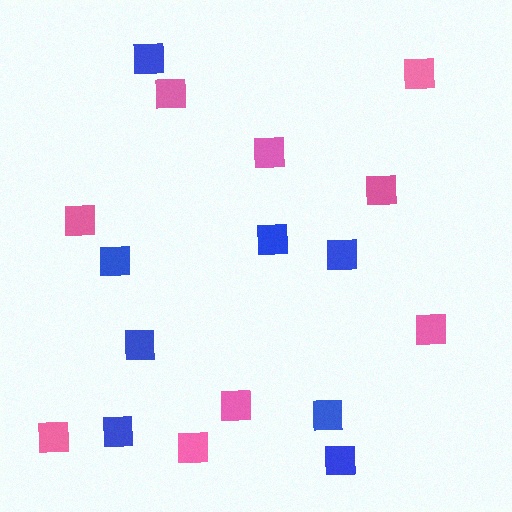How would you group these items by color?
There are 2 groups: one group of blue squares (8) and one group of pink squares (9).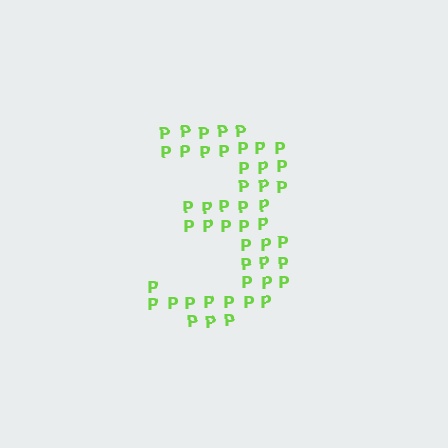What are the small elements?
The small elements are letter P's.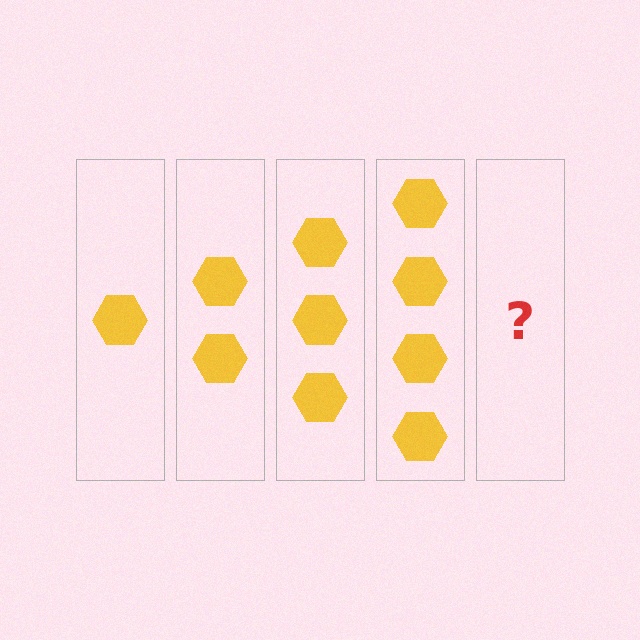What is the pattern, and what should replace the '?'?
The pattern is that each step adds one more hexagon. The '?' should be 5 hexagons.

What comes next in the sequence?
The next element should be 5 hexagons.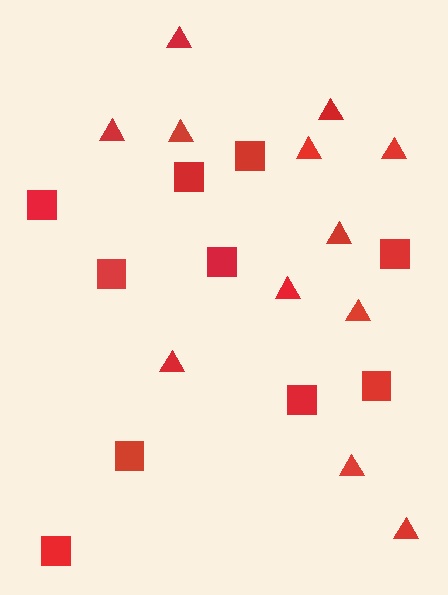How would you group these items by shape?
There are 2 groups: one group of triangles (12) and one group of squares (10).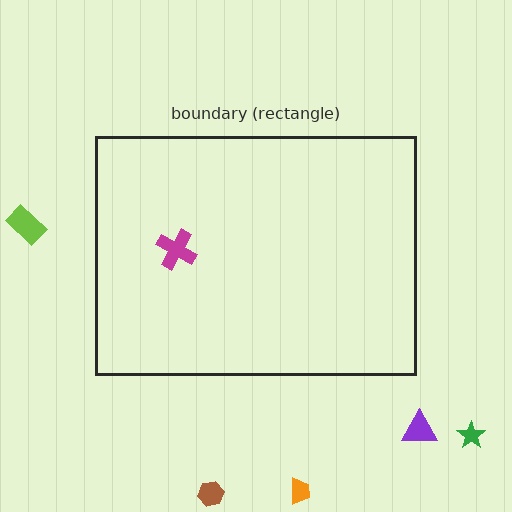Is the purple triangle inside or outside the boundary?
Outside.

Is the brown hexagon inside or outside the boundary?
Outside.